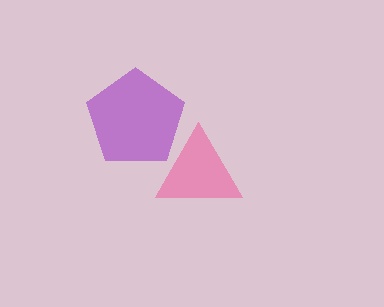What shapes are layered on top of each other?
The layered shapes are: a pink triangle, a purple pentagon.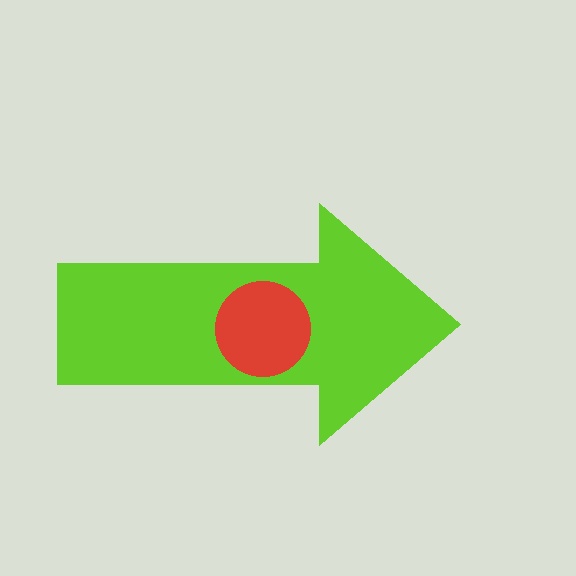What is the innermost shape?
The red circle.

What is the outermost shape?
The lime arrow.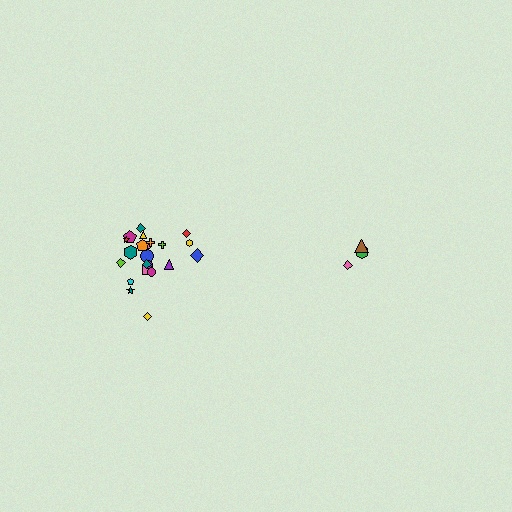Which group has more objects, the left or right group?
The left group.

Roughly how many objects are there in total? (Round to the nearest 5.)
Roughly 25 objects in total.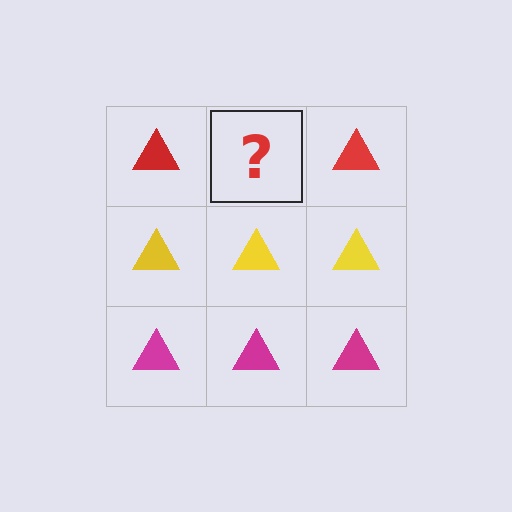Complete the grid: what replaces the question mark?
The question mark should be replaced with a red triangle.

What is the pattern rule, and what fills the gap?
The rule is that each row has a consistent color. The gap should be filled with a red triangle.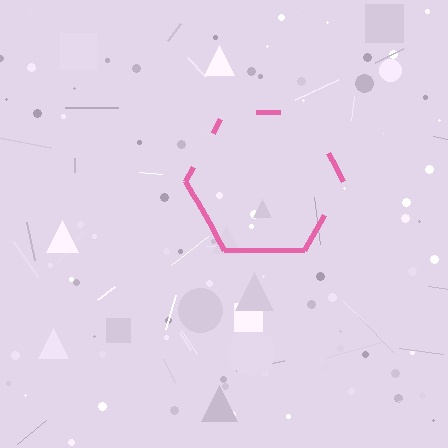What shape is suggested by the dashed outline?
The dashed outline suggests a hexagon.